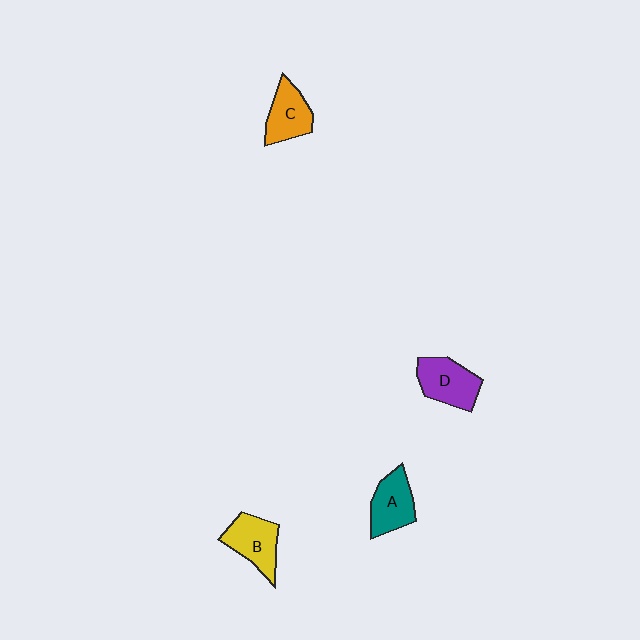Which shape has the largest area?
Shape D (purple).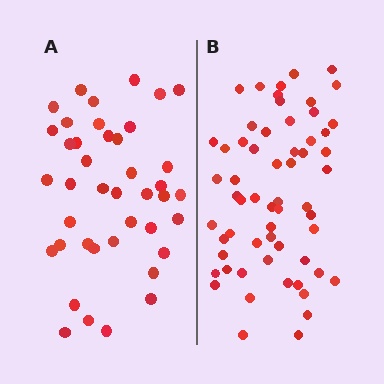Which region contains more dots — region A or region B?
Region B (the right region) has more dots.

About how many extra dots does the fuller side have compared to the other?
Region B has approximately 20 more dots than region A.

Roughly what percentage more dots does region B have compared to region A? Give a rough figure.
About 45% more.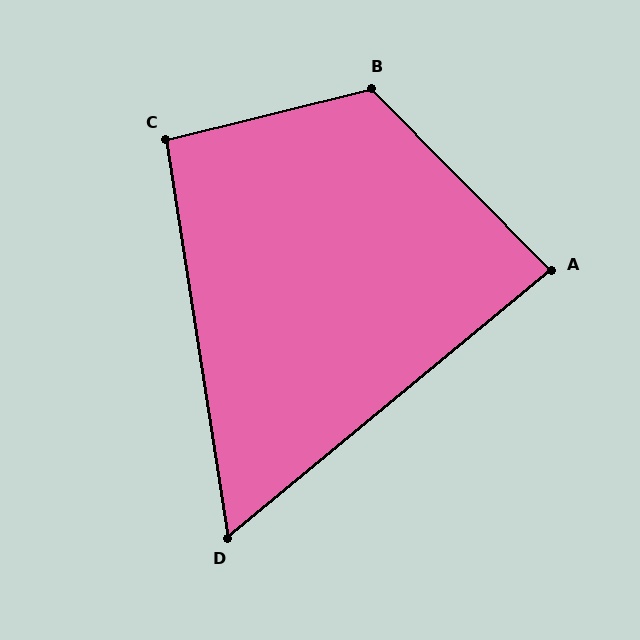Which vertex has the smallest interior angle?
D, at approximately 59 degrees.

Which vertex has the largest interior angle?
B, at approximately 121 degrees.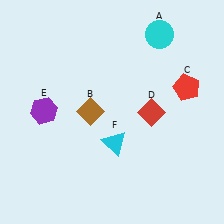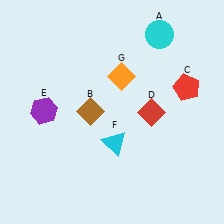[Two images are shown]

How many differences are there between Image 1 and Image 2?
There is 1 difference between the two images.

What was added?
An orange diamond (G) was added in Image 2.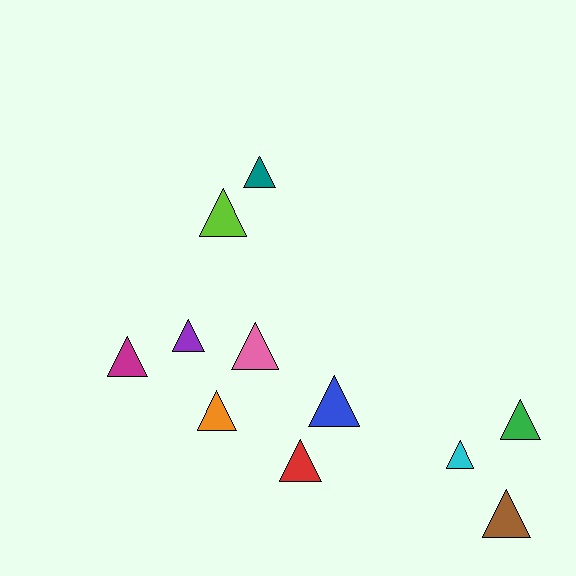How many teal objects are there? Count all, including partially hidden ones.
There is 1 teal object.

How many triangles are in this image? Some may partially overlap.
There are 11 triangles.